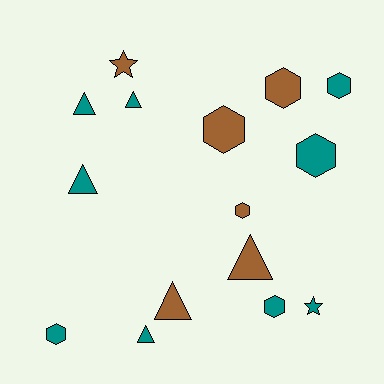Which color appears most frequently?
Teal, with 9 objects.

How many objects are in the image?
There are 15 objects.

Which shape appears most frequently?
Hexagon, with 7 objects.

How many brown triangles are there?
There are 2 brown triangles.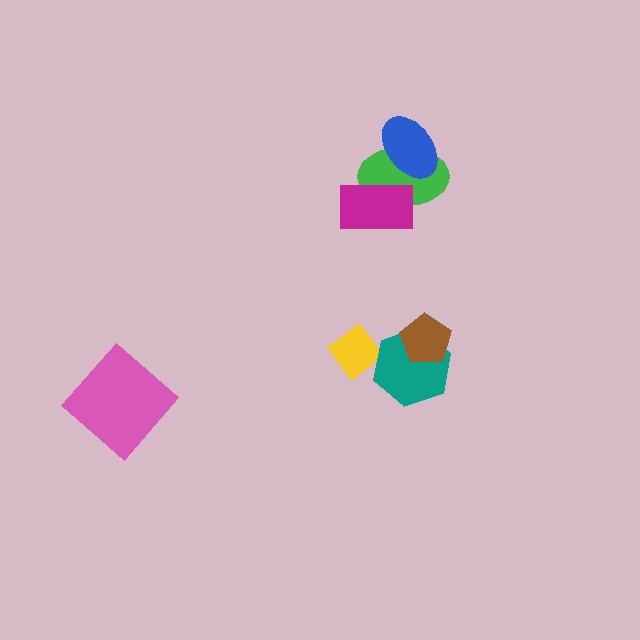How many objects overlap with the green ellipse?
2 objects overlap with the green ellipse.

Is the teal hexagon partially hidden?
Yes, it is partially covered by another shape.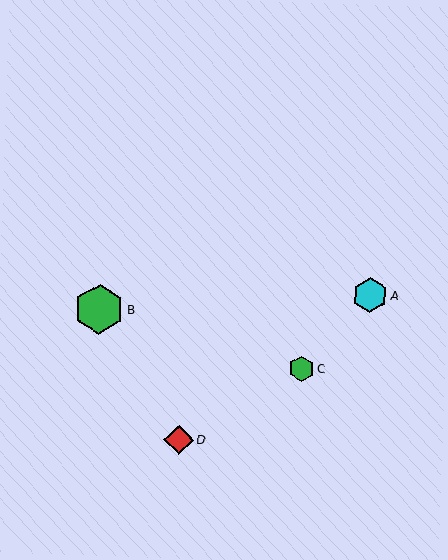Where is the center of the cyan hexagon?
The center of the cyan hexagon is at (370, 295).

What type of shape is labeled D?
Shape D is a red diamond.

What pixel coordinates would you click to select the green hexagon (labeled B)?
Click at (99, 309) to select the green hexagon B.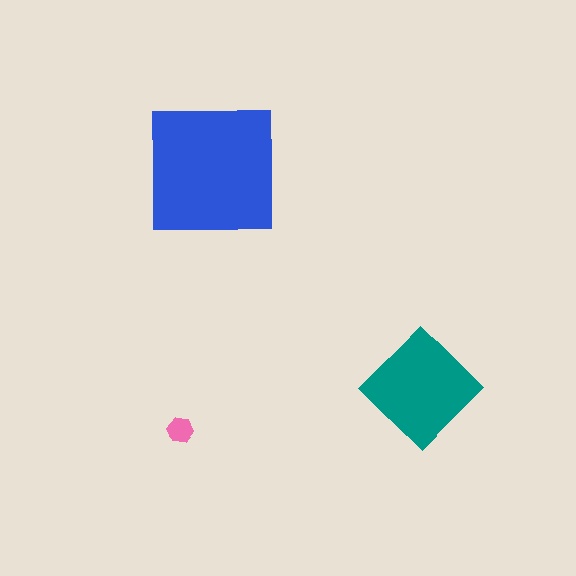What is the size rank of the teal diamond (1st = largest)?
2nd.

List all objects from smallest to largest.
The pink hexagon, the teal diamond, the blue square.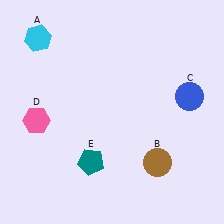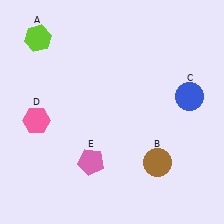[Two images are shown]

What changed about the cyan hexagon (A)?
In Image 1, A is cyan. In Image 2, it changed to lime.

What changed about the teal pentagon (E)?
In Image 1, E is teal. In Image 2, it changed to pink.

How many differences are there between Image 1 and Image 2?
There are 2 differences between the two images.